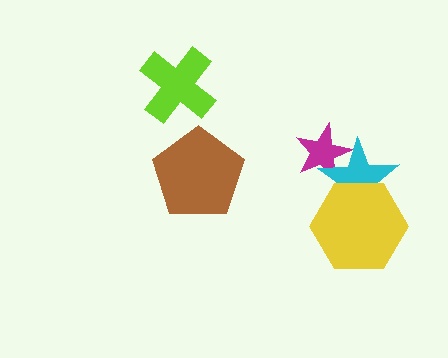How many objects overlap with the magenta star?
1 object overlaps with the magenta star.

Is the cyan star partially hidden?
Yes, it is partially covered by another shape.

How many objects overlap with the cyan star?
2 objects overlap with the cyan star.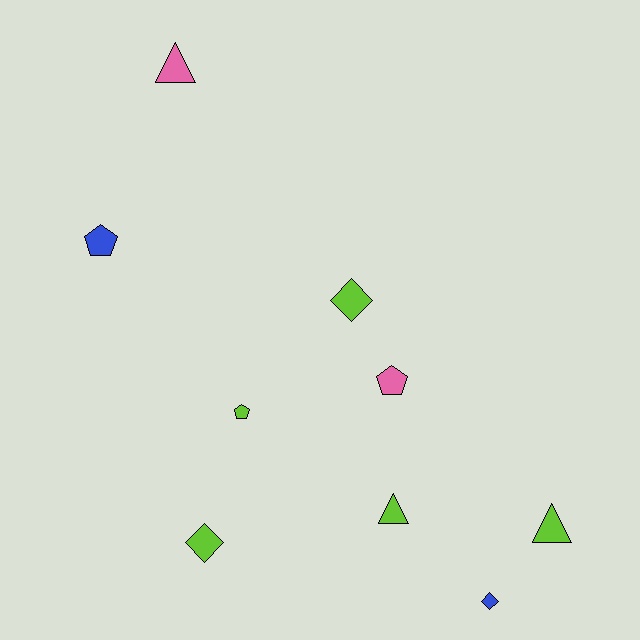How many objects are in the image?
There are 9 objects.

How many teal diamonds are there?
There are no teal diamonds.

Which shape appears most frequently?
Triangle, with 3 objects.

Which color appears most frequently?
Lime, with 5 objects.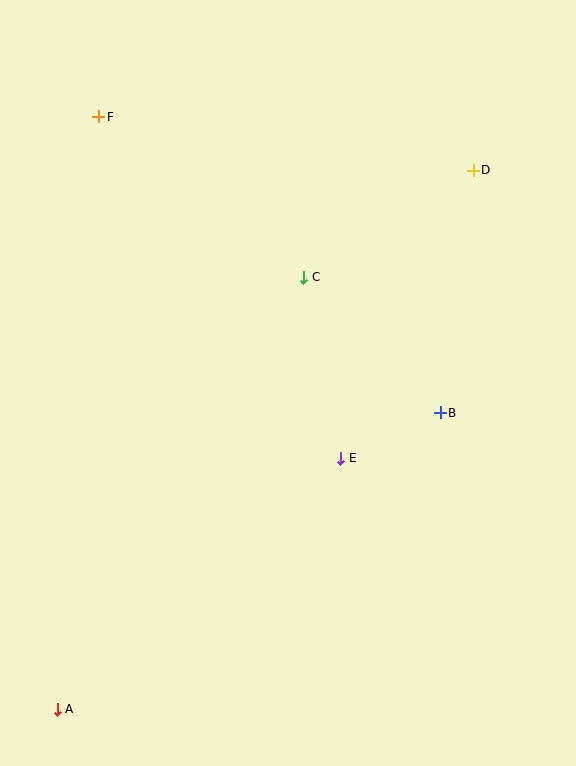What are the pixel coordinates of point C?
Point C is at (304, 277).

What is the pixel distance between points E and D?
The distance between E and D is 317 pixels.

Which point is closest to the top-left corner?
Point F is closest to the top-left corner.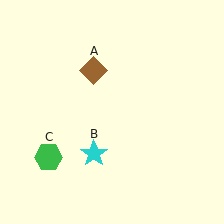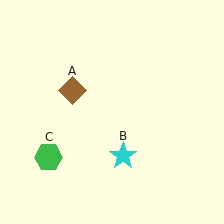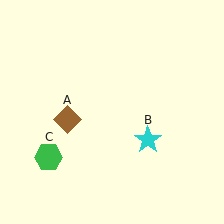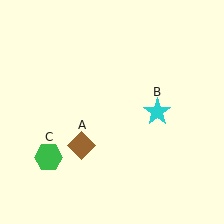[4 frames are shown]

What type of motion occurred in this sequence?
The brown diamond (object A), cyan star (object B) rotated counterclockwise around the center of the scene.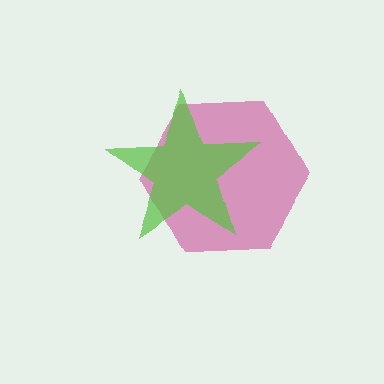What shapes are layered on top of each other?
The layered shapes are: a magenta hexagon, a lime star.